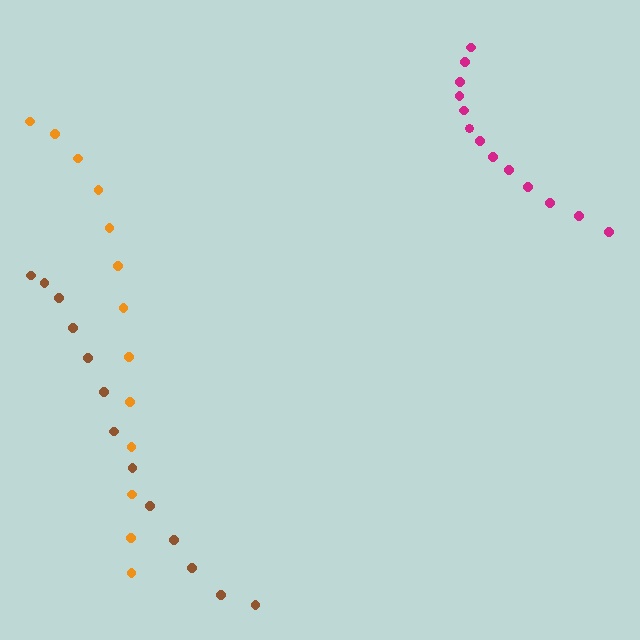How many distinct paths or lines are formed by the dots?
There are 3 distinct paths.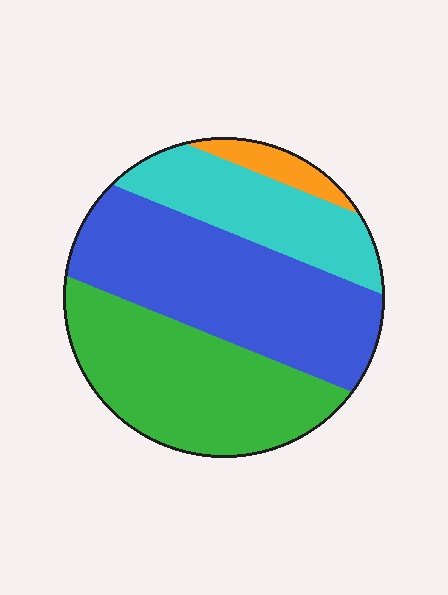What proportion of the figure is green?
Green takes up about one third (1/3) of the figure.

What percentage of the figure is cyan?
Cyan covers 21% of the figure.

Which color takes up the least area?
Orange, at roughly 5%.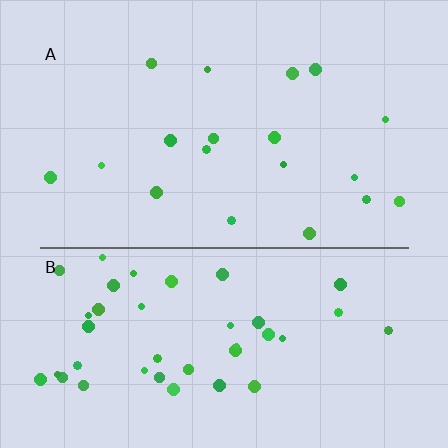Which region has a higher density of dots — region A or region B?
B (the bottom).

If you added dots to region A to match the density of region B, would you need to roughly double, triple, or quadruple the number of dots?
Approximately double.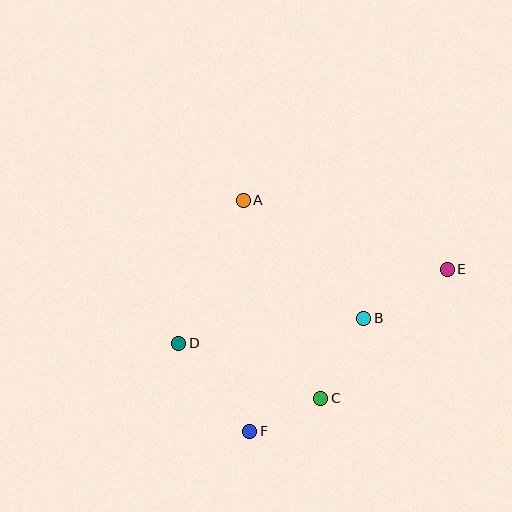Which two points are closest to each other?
Points C and F are closest to each other.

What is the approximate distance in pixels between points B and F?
The distance between B and F is approximately 161 pixels.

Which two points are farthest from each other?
Points D and E are farthest from each other.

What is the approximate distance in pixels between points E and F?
The distance between E and F is approximately 255 pixels.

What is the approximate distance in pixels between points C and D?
The distance between C and D is approximately 153 pixels.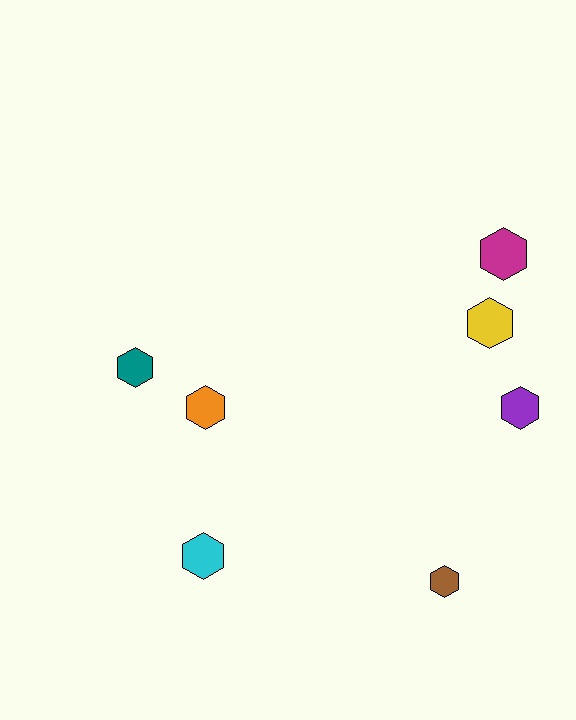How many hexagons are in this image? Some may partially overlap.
There are 7 hexagons.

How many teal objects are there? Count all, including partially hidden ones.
There is 1 teal object.